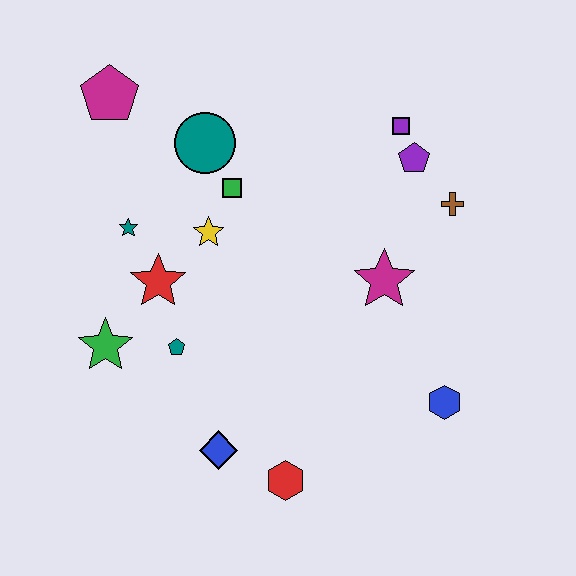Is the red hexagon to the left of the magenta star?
Yes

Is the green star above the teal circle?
No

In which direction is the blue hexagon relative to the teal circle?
The blue hexagon is below the teal circle.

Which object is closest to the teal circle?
The green square is closest to the teal circle.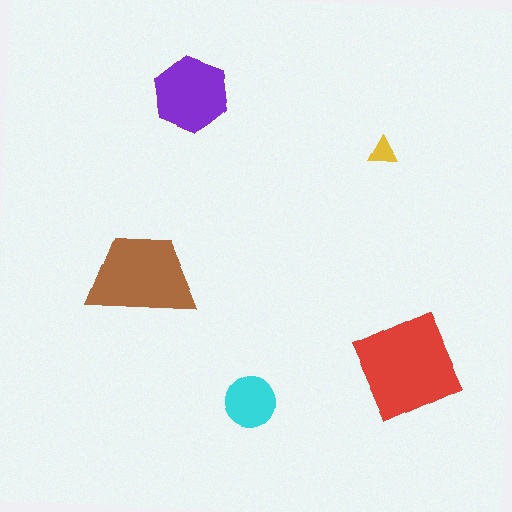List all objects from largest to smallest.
The red diamond, the brown trapezoid, the purple hexagon, the cyan circle, the yellow triangle.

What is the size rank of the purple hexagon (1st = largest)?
3rd.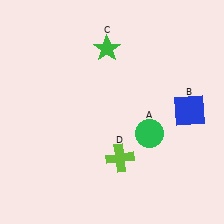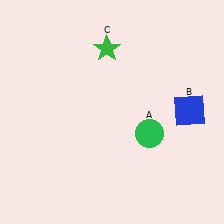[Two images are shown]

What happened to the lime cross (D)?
The lime cross (D) was removed in Image 2. It was in the bottom-right area of Image 1.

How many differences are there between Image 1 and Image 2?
There is 1 difference between the two images.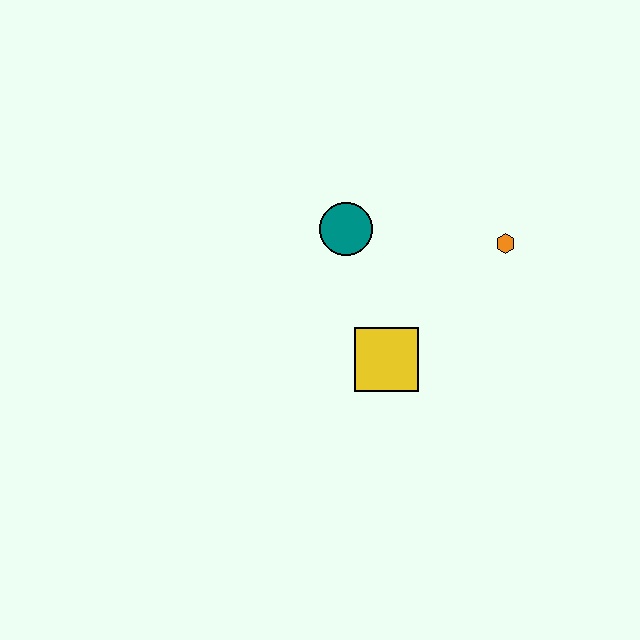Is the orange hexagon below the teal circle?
Yes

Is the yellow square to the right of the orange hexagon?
No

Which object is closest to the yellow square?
The teal circle is closest to the yellow square.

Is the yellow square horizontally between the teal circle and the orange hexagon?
Yes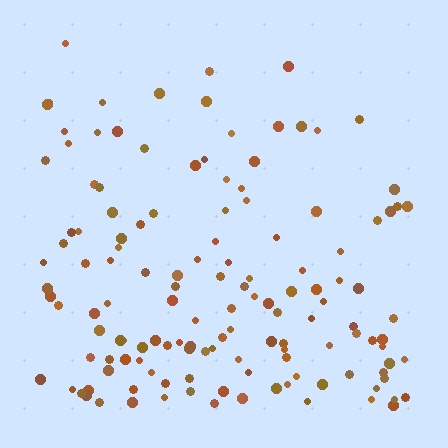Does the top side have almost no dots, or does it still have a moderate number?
Still a moderate number, just noticeably fewer than the bottom.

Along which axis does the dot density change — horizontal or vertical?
Vertical.